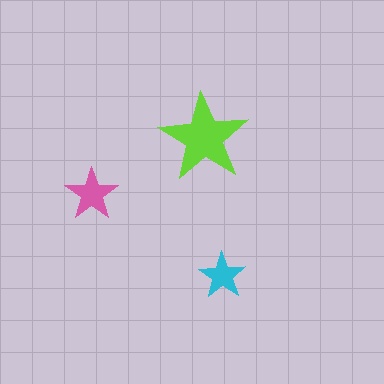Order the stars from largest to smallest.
the lime one, the pink one, the cyan one.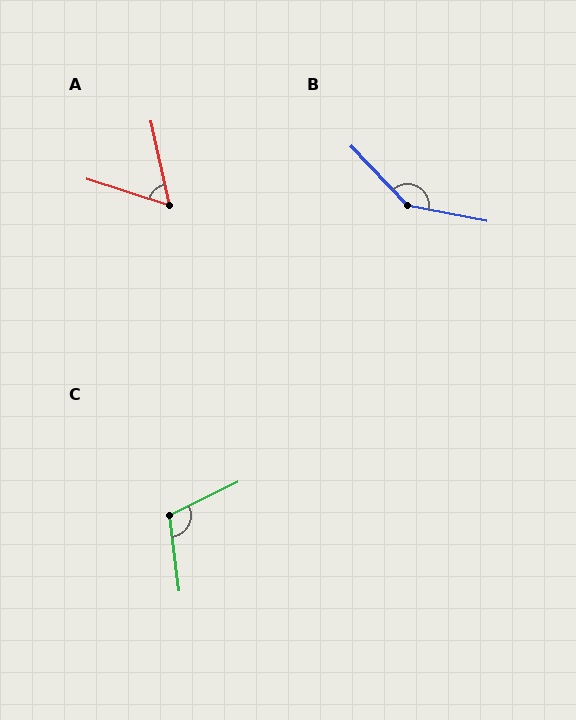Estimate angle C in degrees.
Approximately 109 degrees.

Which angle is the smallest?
A, at approximately 60 degrees.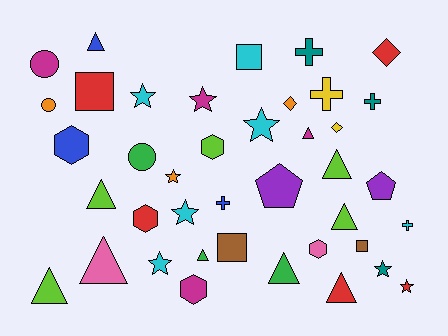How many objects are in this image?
There are 40 objects.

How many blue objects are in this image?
There are 3 blue objects.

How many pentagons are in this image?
There are 2 pentagons.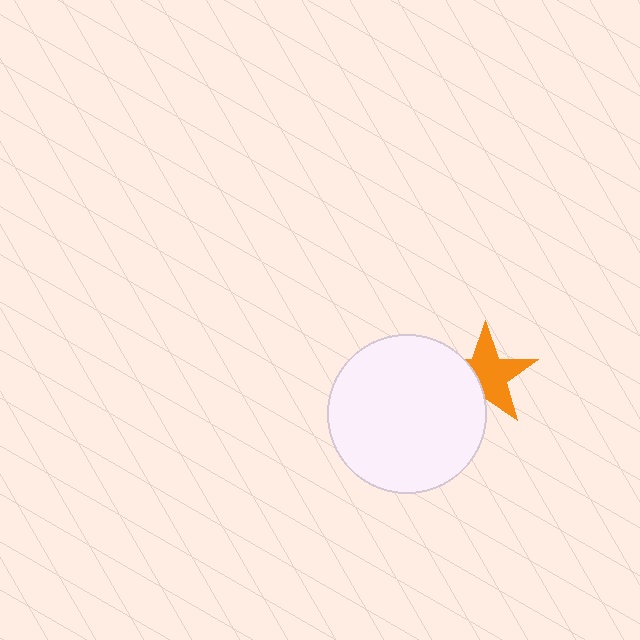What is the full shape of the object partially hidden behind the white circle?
The partially hidden object is an orange star.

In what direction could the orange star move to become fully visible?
The orange star could move right. That would shift it out from behind the white circle entirely.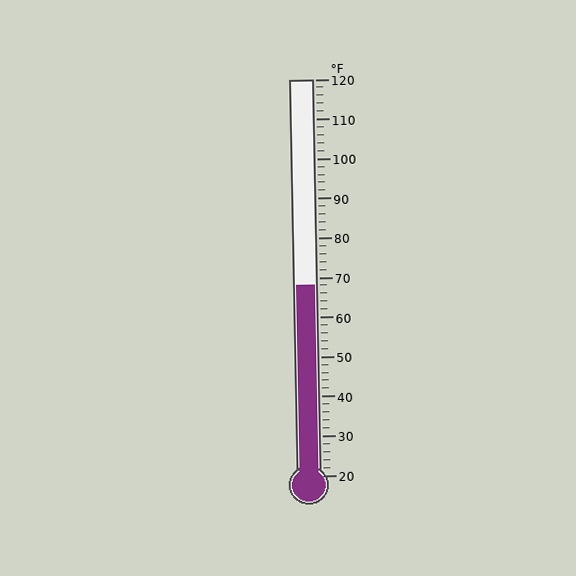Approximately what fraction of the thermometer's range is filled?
The thermometer is filled to approximately 50% of its range.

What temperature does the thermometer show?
The thermometer shows approximately 68°F.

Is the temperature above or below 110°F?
The temperature is below 110°F.